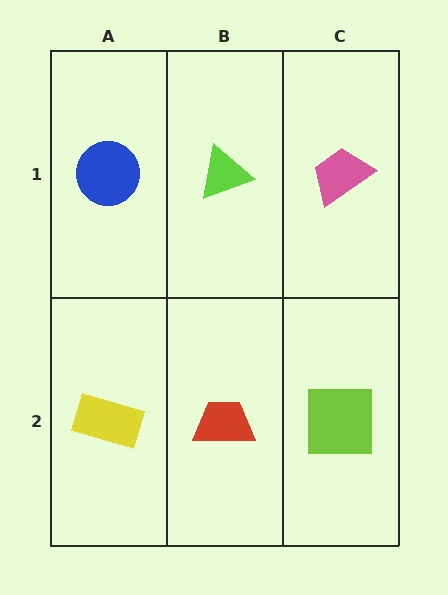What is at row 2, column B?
A red trapezoid.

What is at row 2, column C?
A lime square.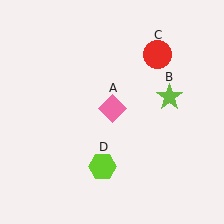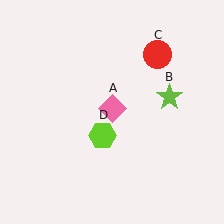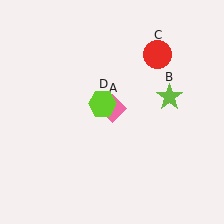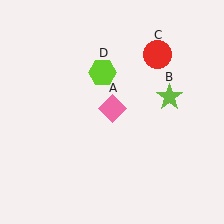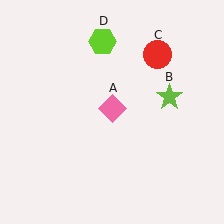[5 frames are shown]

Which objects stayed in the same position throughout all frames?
Pink diamond (object A) and lime star (object B) and red circle (object C) remained stationary.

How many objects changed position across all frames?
1 object changed position: lime hexagon (object D).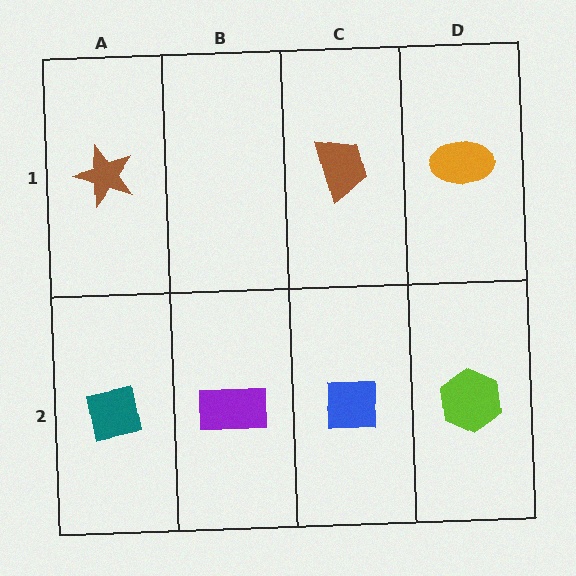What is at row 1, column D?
An orange ellipse.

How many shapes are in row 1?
3 shapes.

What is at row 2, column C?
A blue square.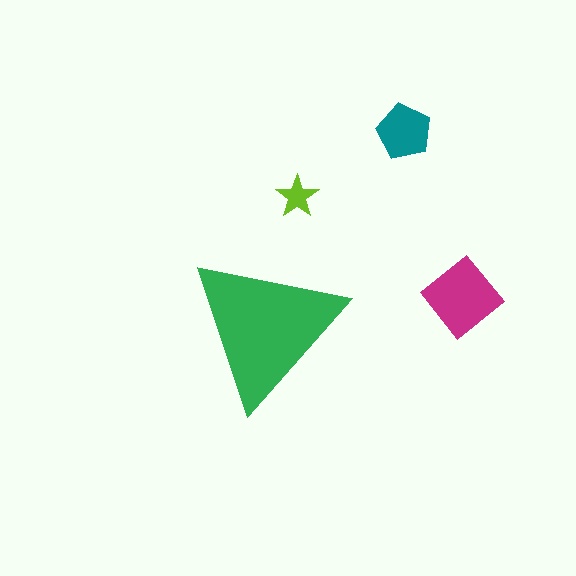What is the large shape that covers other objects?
A green triangle.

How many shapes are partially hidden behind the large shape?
0 shapes are partially hidden.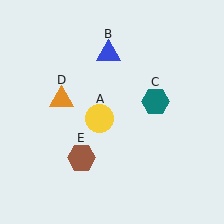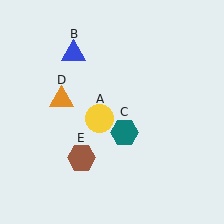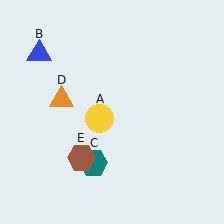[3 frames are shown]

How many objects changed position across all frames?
2 objects changed position: blue triangle (object B), teal hexagon (object C).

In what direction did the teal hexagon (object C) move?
The teal hexagon (object C) moved down and to the left.